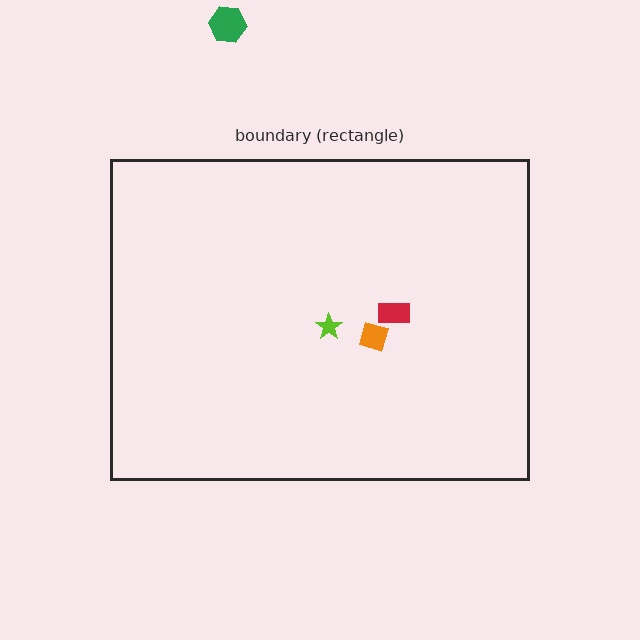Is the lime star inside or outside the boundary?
Inside.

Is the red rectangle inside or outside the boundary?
Inside.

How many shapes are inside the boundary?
3 inside, 1 outside.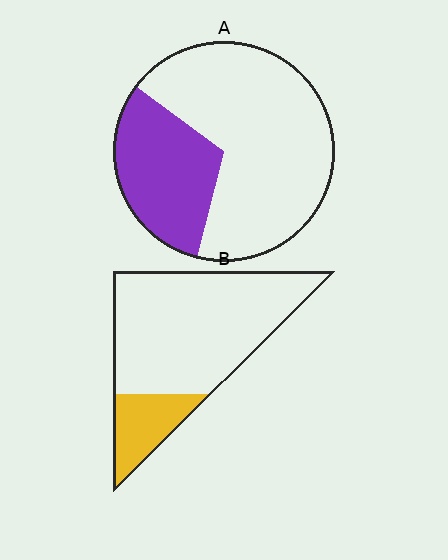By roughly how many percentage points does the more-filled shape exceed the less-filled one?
By roughly 10 percentage points (A over B).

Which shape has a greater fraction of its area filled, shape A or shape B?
Shape A.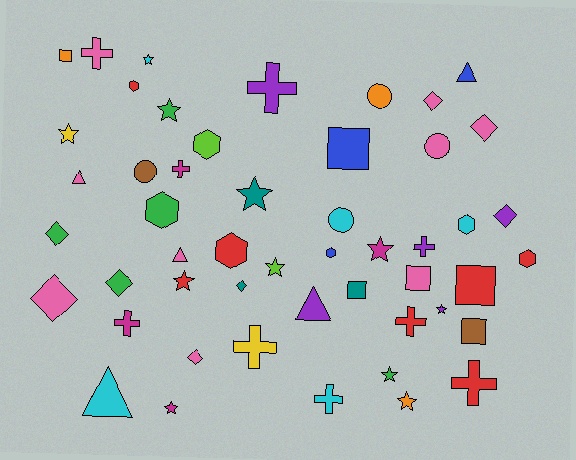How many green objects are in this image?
There are 5 green objects.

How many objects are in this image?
There are 50 objects.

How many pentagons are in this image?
There are no pentagons.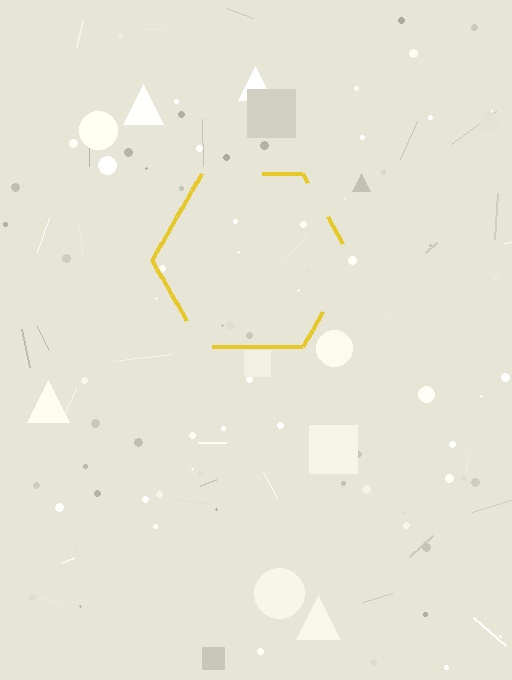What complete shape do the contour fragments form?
The contour fragments form a hexagon.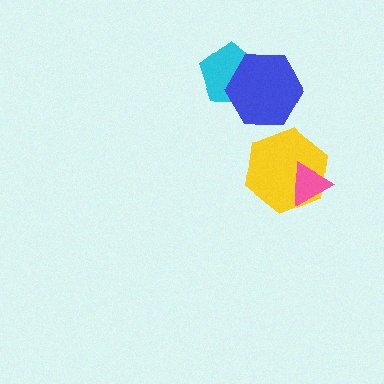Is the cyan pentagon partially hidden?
Yes, it is partially covered by another shape.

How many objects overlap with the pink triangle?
1 object overlaps with the pink triangle.